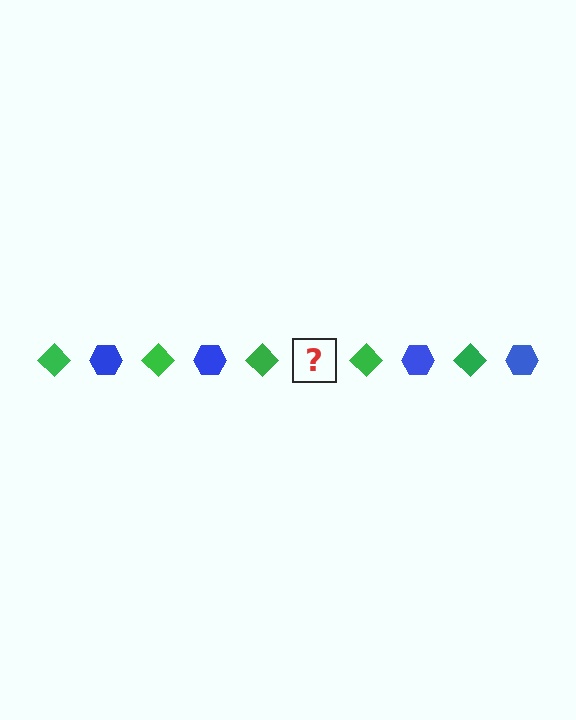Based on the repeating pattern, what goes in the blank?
The blank should be a blue hexagon.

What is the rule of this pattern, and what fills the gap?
The rule is that the pattern alternates between green diamond and blue hexagon. The gap should be filled with a blue hexagon.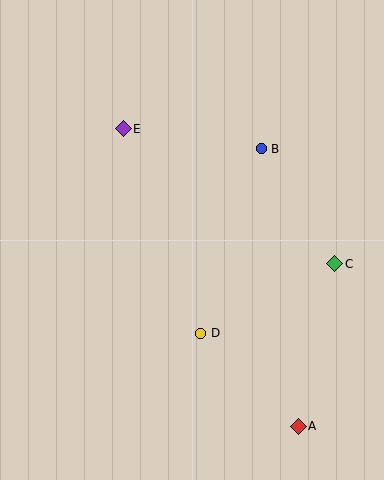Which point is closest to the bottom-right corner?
Point A is closest to the bottom-right corner.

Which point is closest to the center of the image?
Point D at (201, 333) is closest to the center.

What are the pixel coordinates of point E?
Point E is at (123, 129).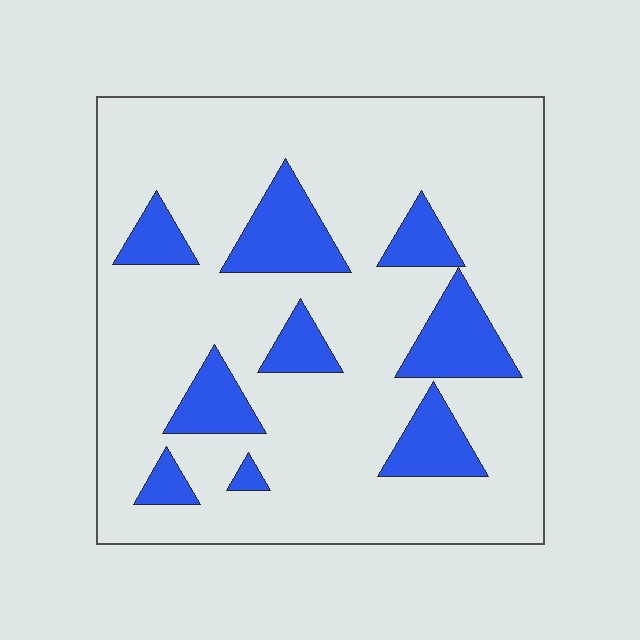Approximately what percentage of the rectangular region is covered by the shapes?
Approximately 20%.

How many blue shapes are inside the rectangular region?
9.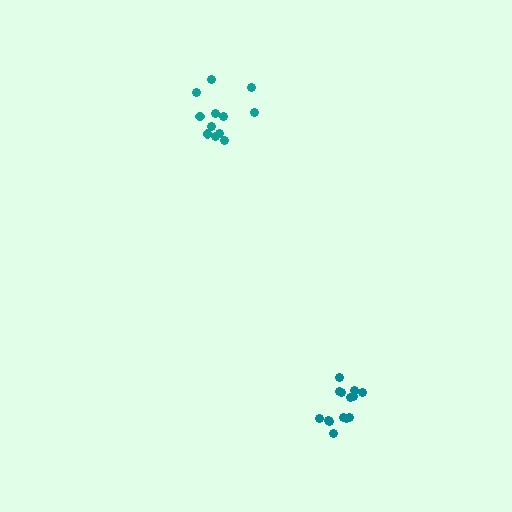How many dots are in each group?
Group 1: 12 dots, Group 2: 14 dots (26 total).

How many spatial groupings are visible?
There are 2 spatial groupings.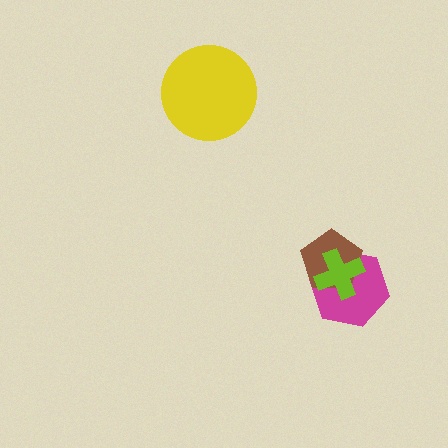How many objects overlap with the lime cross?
2 objects overlap with the lime cross.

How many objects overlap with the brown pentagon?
2 objects overlap with the brown pentagon.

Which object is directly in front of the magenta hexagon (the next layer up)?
The brown pentagon is directly in front of the magenta hexagon.